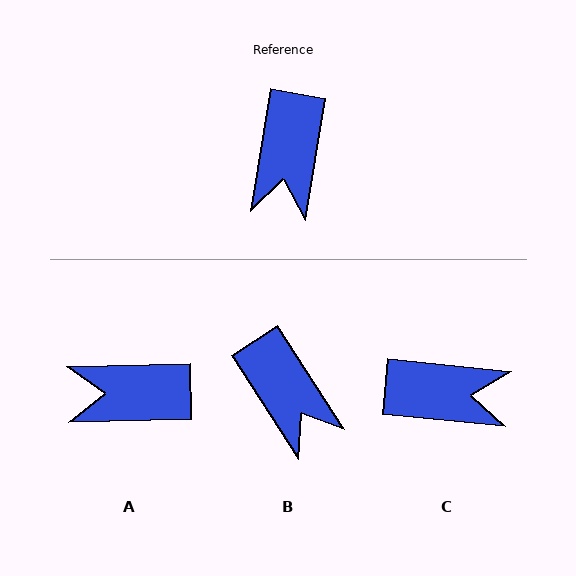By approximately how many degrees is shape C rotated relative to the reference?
Approximately 94 degrees counter-clockwise.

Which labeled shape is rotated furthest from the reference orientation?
C, about 94 degrees away.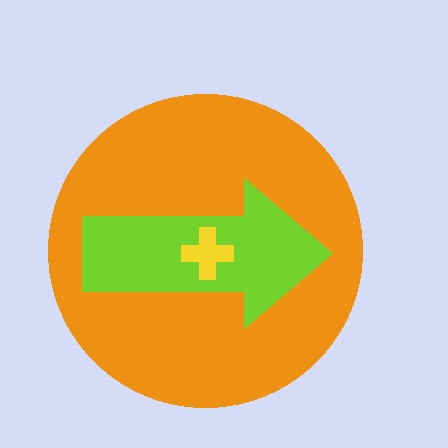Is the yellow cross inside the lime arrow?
Yes.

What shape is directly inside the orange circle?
The lime arrow.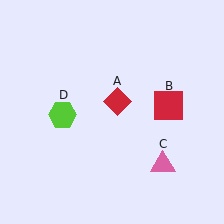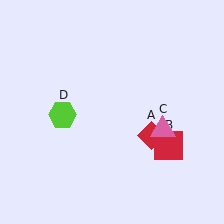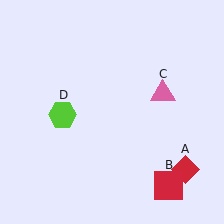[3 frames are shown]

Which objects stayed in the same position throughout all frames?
Lime hexagon (object D) remained stationary.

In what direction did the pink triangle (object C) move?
The pink triangle (object C) moved up.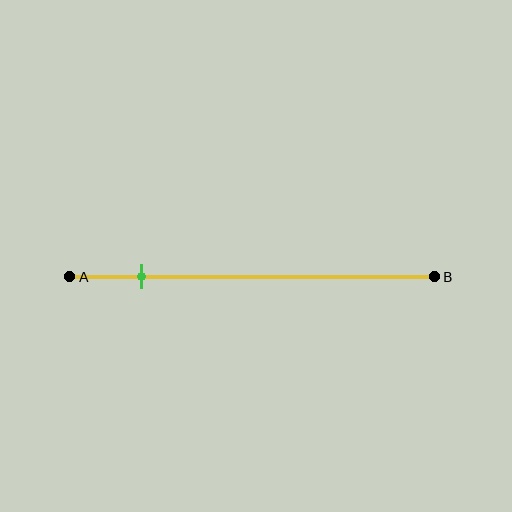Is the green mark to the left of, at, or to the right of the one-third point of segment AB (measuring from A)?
The green mark is to the left of the one-third point of segment AB.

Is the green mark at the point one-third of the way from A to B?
No, the mark is at about 20% from A, not at the 33% one-third point.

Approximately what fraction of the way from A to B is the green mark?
The green mark is approximately 20% of the way from A to B.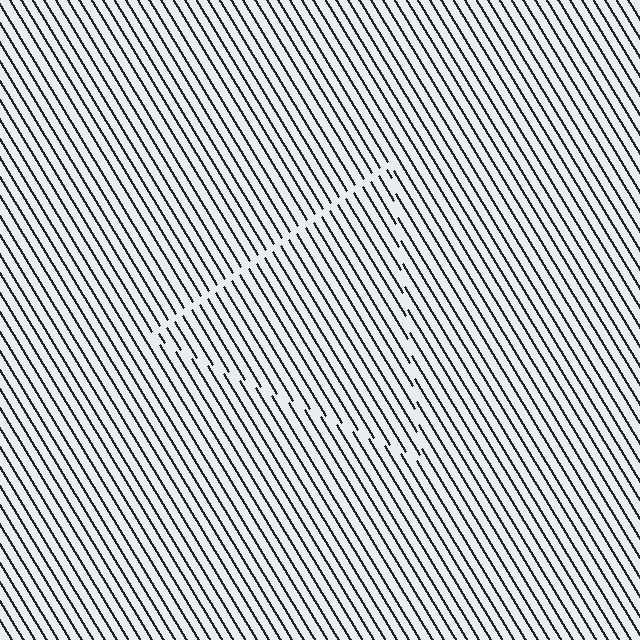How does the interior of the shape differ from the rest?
The interior of the shape contains the same grating, shifted by half a period — the contour is defined by the phase discontinuity where line-ends from the inner and outer gratings abut.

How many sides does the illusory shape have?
3 sides — the line-ends trace a triangle.